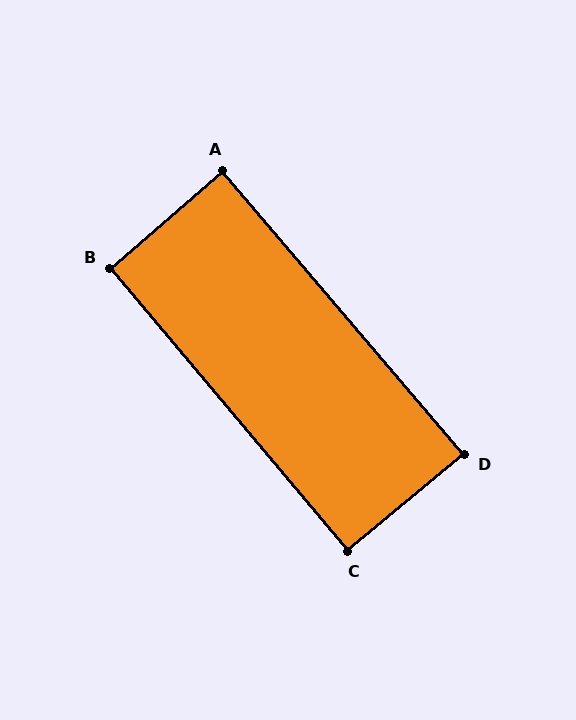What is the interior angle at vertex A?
Approximately 90 degrees (approximately right).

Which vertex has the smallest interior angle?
D, at approximately 89 degrees.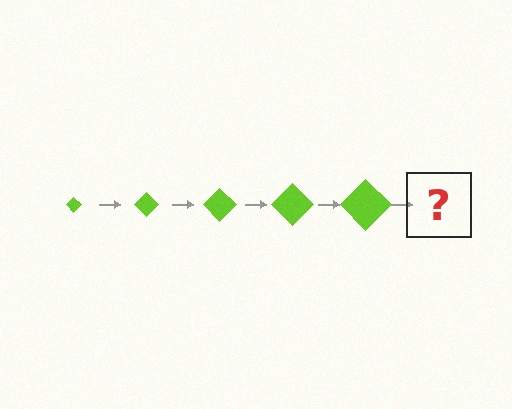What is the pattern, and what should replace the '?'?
The pattern is that the diamond gets progressively larger each step. The '?' should be a lime diamond, larger than the previous one.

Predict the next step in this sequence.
The next step is a lime diamond, larger than the previous one.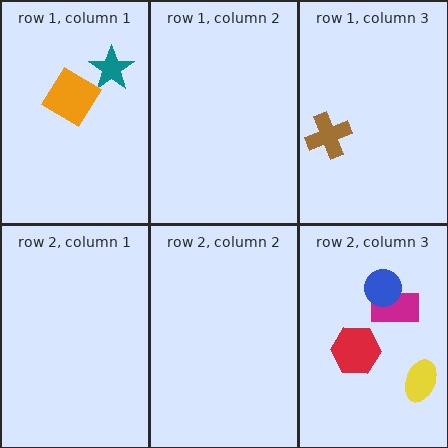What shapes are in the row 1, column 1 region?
The teal star, the orange diamond.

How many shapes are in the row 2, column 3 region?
4.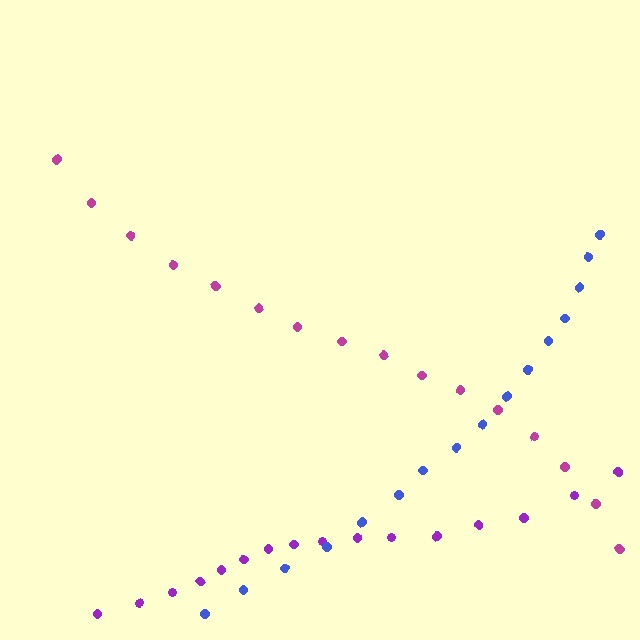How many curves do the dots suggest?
There are 3 distinct paths.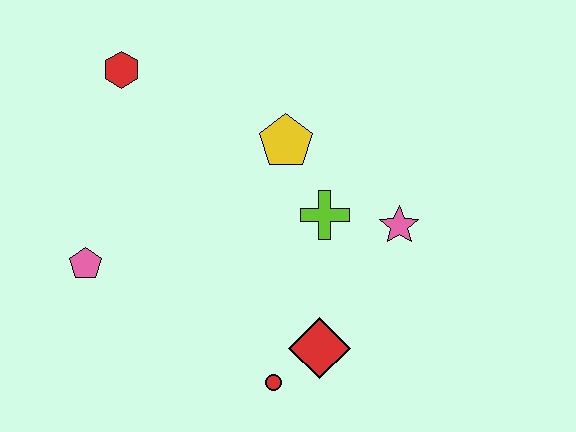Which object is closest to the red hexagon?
The yellow pentagon is closest to the red hexagon.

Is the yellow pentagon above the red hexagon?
No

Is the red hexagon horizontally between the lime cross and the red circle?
No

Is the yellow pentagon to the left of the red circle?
No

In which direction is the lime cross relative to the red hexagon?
The lime cross is to the right of the red hexagon.